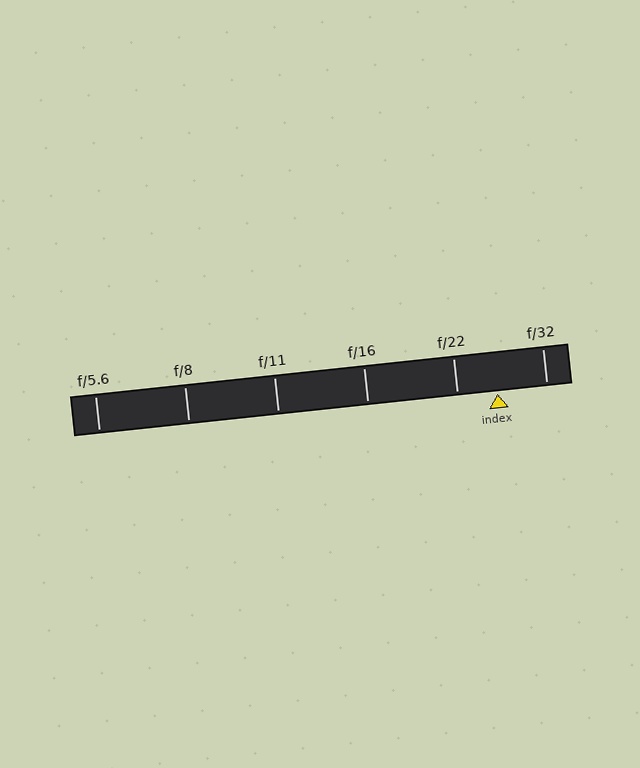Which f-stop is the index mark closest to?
The index mark is closest to f/22.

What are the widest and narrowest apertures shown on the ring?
The widest aperture shown is f/5.6 and the narrowest is f/32.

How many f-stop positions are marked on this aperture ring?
There are 6 f-stop positions marked.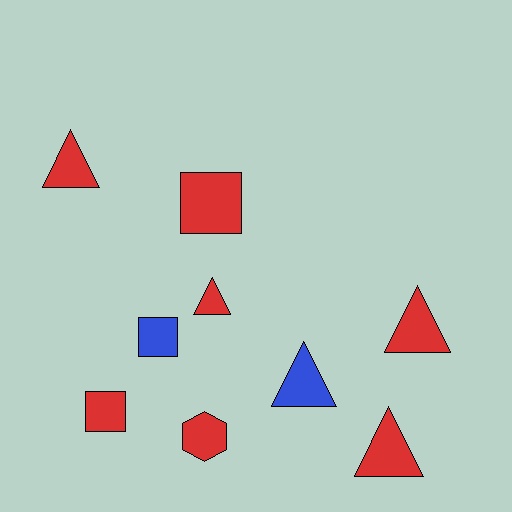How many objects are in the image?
There are 9 objects.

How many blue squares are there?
There is 1 blue square.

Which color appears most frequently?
Red, with 7 objects.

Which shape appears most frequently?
Triangle, with 5 objects.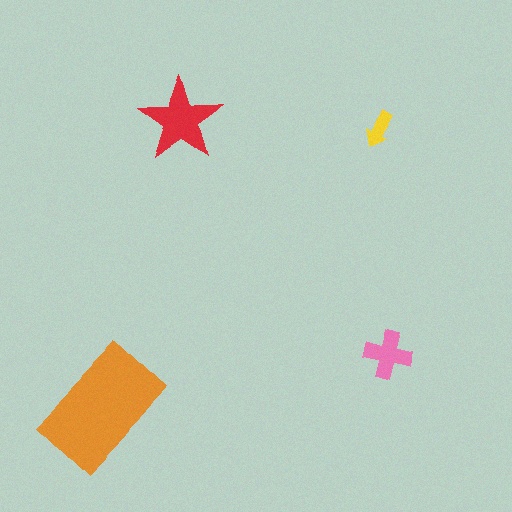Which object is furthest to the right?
The yellow arrow is rightmost.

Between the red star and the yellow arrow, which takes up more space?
The red star.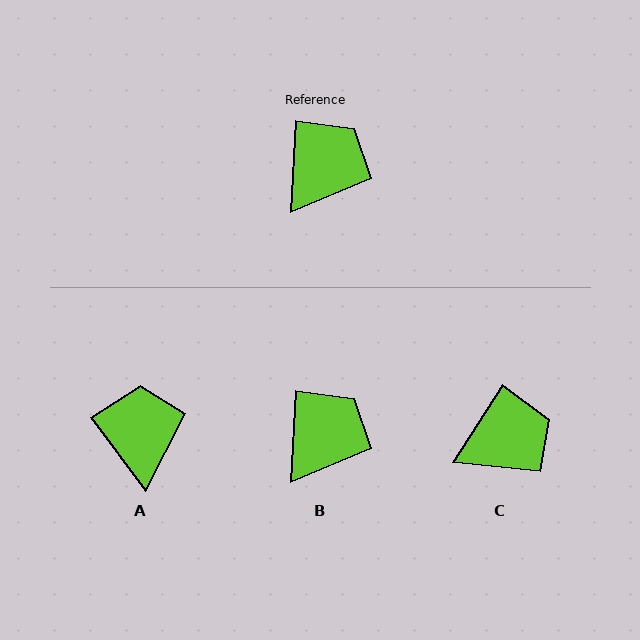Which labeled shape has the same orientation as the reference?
B.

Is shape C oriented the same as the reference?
No, it is off by about 29 degrees.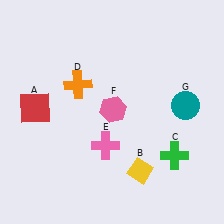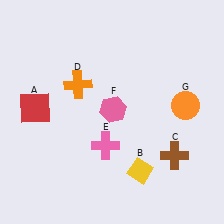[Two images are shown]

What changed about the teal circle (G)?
In Image 1, G is teal. In Image 2, it changed to orange.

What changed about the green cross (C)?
In Image 1, C is green. In Image 2, it changed to brown.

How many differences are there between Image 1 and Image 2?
There are 2 differences between the two images.